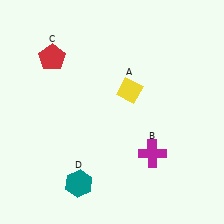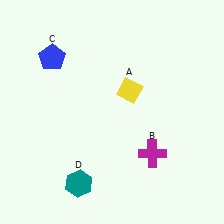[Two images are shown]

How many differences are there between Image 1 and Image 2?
There is 1 difference between the two images.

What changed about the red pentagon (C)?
In Image 1, C is red. In Image 2, it changed to blue.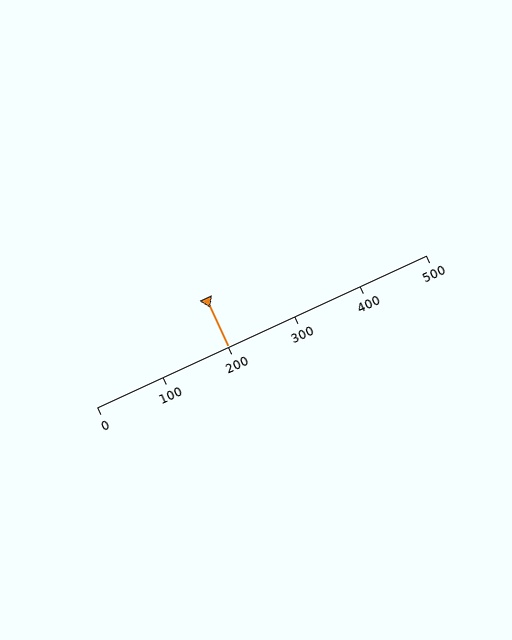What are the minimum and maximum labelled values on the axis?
The axis runs from 0 to 500.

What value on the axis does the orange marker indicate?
The marker indicates approximately 200.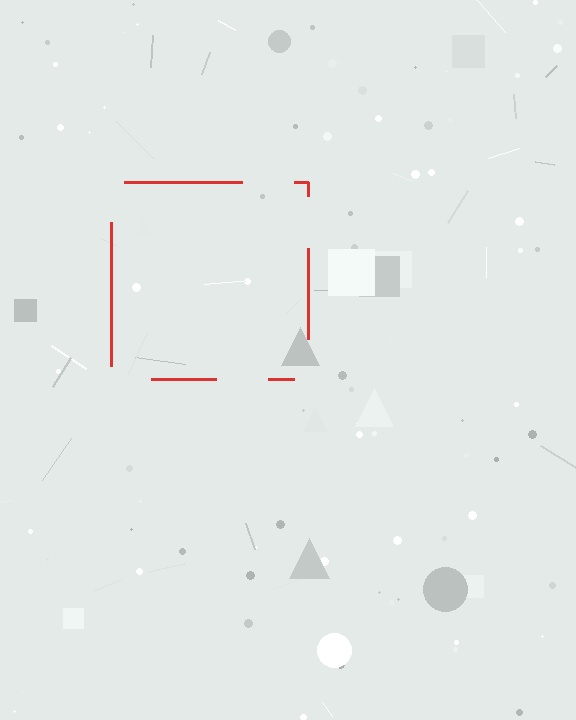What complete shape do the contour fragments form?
The contour fragments form a square.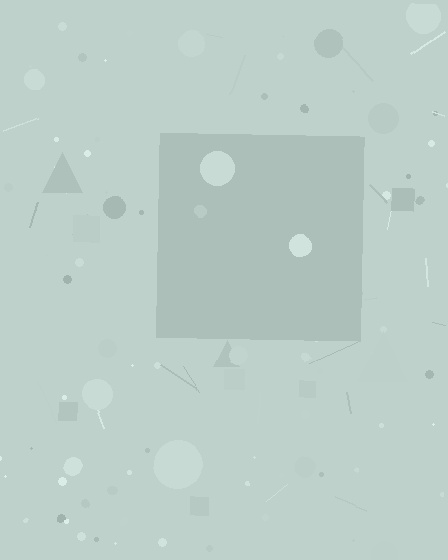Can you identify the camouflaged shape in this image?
The camouflaged shape is a square.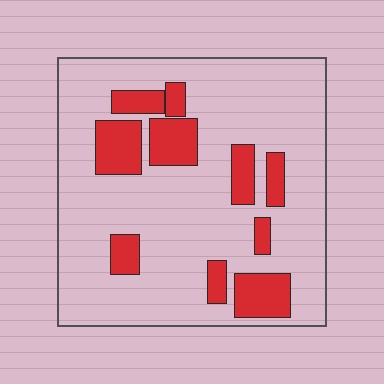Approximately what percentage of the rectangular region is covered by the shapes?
Approximately 20%.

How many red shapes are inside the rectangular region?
10.